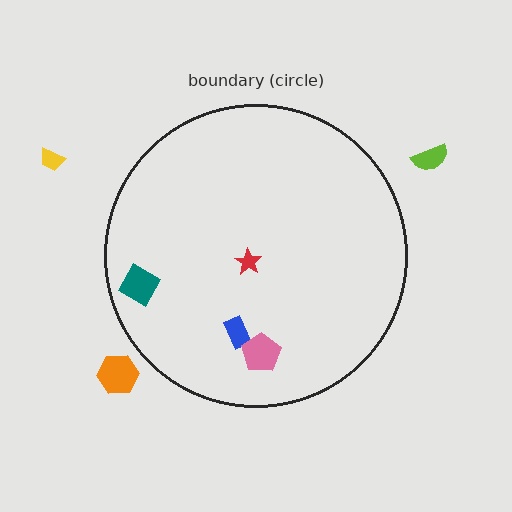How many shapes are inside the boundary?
4 inside, 3 outside.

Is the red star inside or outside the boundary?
Inside.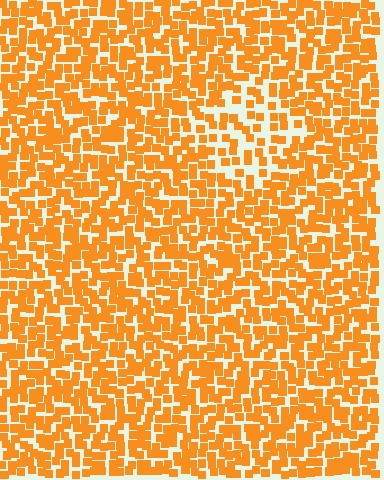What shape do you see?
I see a diamond.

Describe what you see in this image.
The image contains small orange elements arranged at two different densities. A diamond-shaped region is visible where the elements are less densely packed than the surrounding area.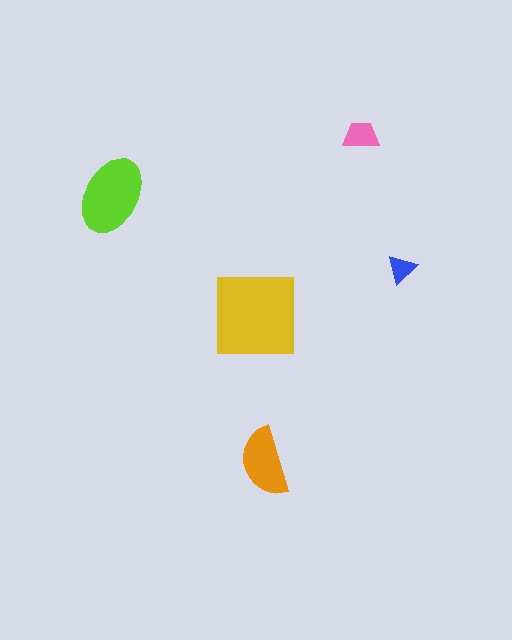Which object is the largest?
The yellow square.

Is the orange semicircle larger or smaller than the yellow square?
Smaller.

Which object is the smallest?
The blue triangle.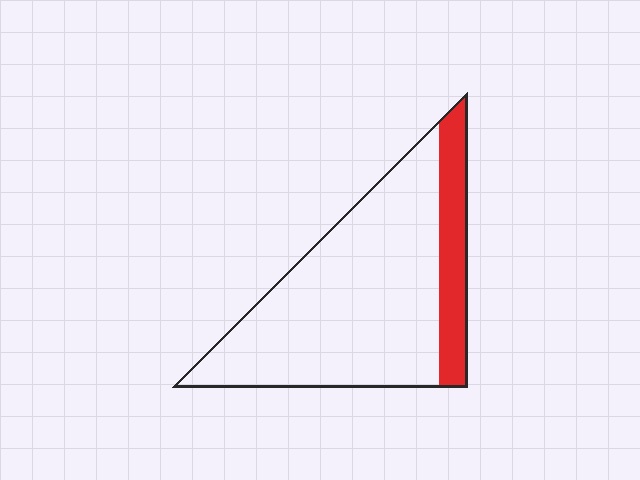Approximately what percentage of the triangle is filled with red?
Approximately 20%.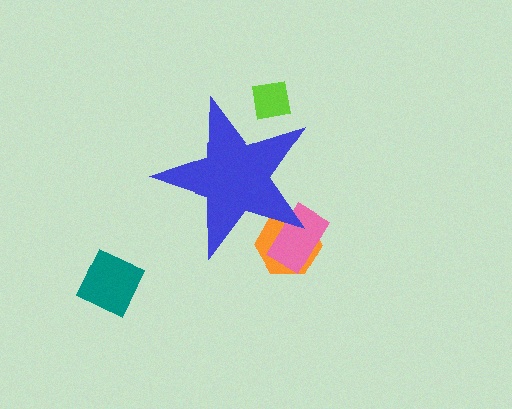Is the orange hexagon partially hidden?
Yes, the orange hexagon is partially hidden behind the blue star.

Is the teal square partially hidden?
No, the teal square is fully visible.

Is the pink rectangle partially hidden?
Yes, the pink rectangle is partially hidden behind the blue star.